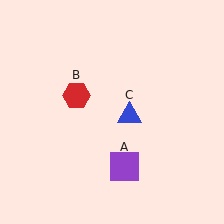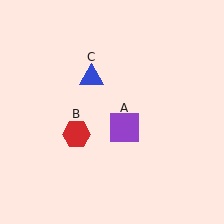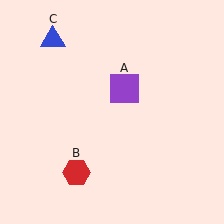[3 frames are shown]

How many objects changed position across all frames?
3 objects changed position: purple square (object A), red hexagon (object B), blue triangle (object C).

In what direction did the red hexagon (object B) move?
The red hexagon (object B) moved down.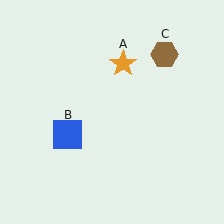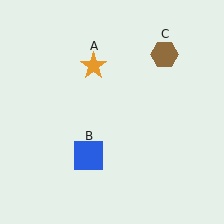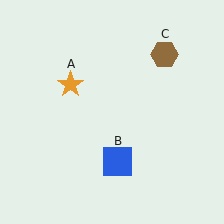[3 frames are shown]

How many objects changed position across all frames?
2 objects changed position: orange star (object A), blue square (object B).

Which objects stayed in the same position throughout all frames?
Brown hexagon (object C) remained stationary.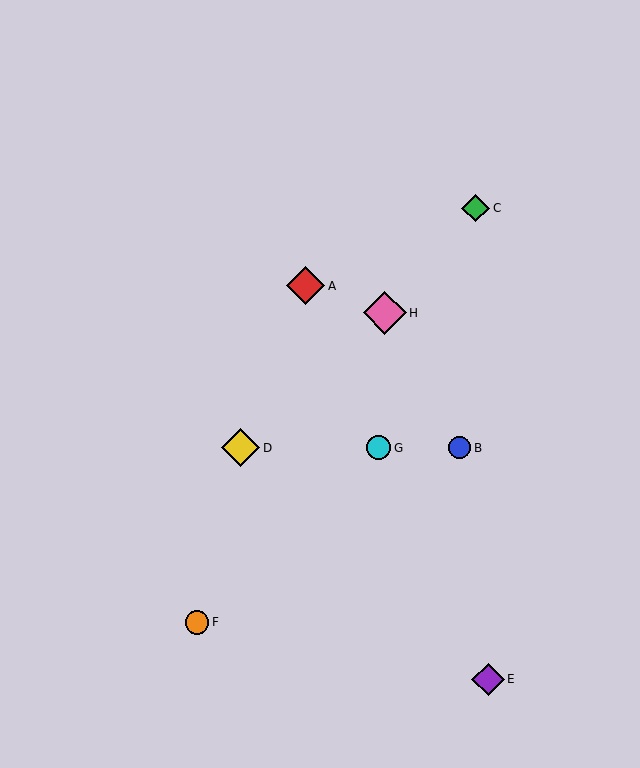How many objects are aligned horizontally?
3 objects (B, D, G) are aligned horizontally.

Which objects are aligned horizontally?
Objects B, D, G are aligned horizontally.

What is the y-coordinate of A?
Object A is at y≈286.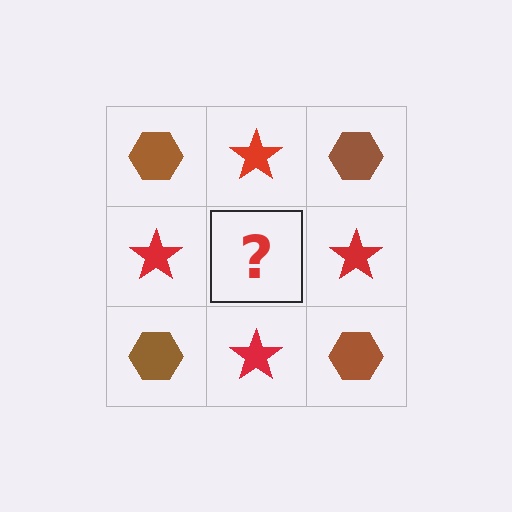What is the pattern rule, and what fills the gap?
The rule is that it alternates brown hexagon and red star in a checkerboard pattern. The gap should be filled with a brown hexagon.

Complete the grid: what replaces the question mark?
The question mark should be replaced with a brown hexagon.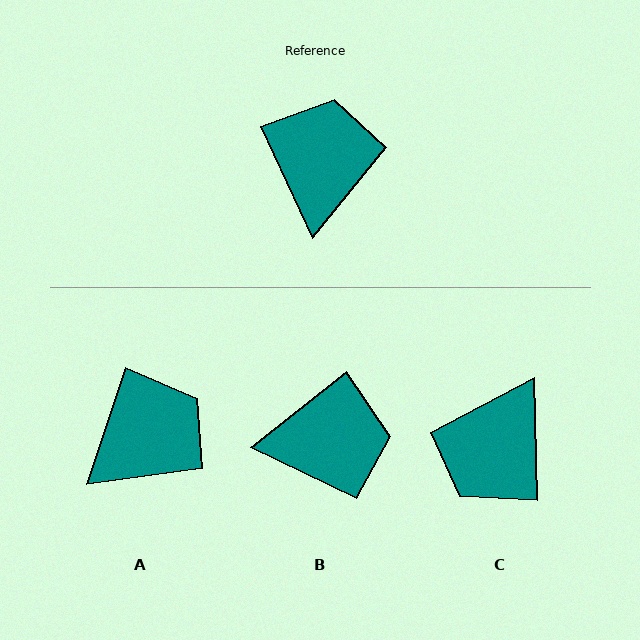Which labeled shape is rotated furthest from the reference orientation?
C, about 157 degrees away.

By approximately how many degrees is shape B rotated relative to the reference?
Approximately 76 degrees clockwise.